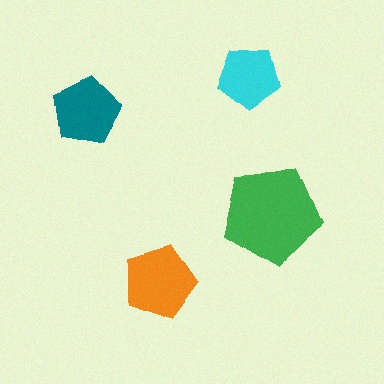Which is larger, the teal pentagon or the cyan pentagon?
The teal one.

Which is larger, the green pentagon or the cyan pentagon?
The green one.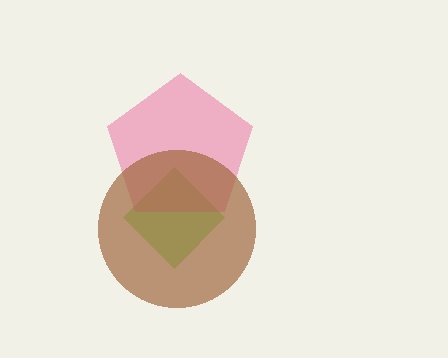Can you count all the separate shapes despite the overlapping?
Yes, there are 3 separate shapes.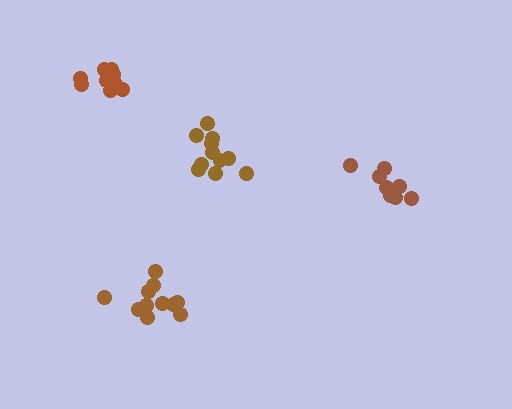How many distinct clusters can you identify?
There are 4 distinct clusters.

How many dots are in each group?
Group 1: 11 dots, Group 2: 9 dots, Group 3: 11 dots, Group 4: 11 dots (42 total).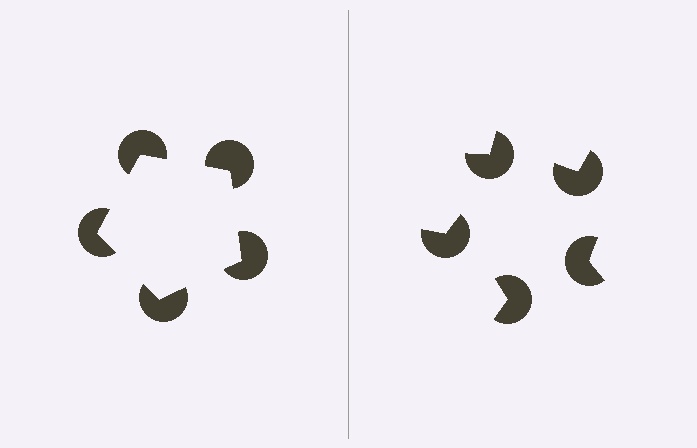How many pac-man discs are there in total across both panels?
10 — 5 on each side.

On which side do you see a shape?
An illusory pentagon appears on the left side. On the right side the wedge cuts are rotated, so no coherent shape forms.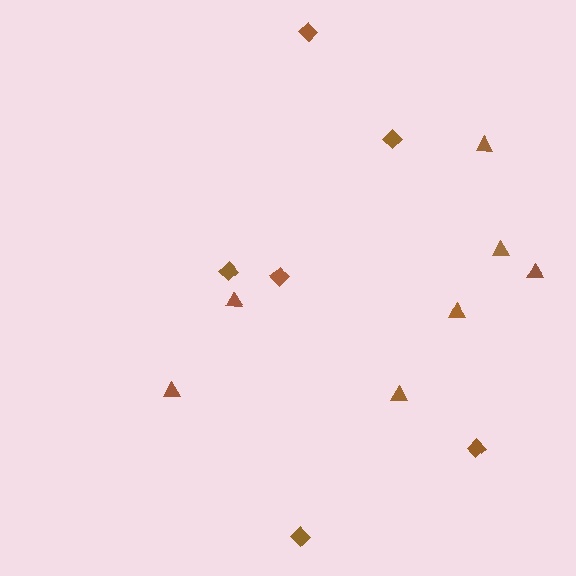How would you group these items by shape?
There are 2 groups: one group of diamonds (6) and one group of triangles (7).